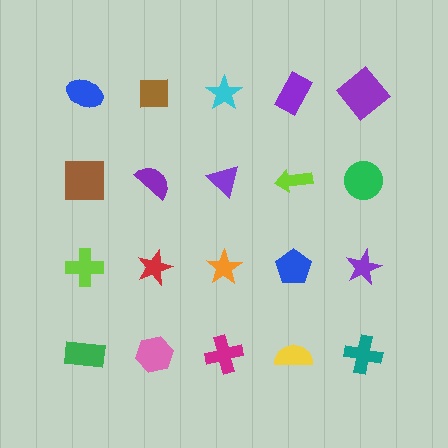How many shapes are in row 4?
5 shapes.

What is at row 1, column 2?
A brown square.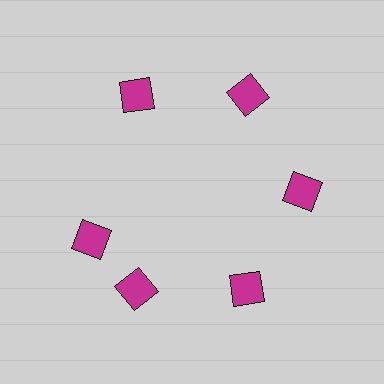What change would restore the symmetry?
The symmetry would be restored by rotating it back into even spacing with its neighbors so that all 6 diamonds sit at equal angles and equal distance from the center.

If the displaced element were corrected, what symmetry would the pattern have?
It would have 6-fold rotational symmetry — the pattern would map onto itself every 60 degrees.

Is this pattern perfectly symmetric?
No. The 6 magenta diamonds are arranged in a ring, but one element near the 9 o'clock position is rotated out of alignment along the ring, breaking the 6-fold rotational symmetry.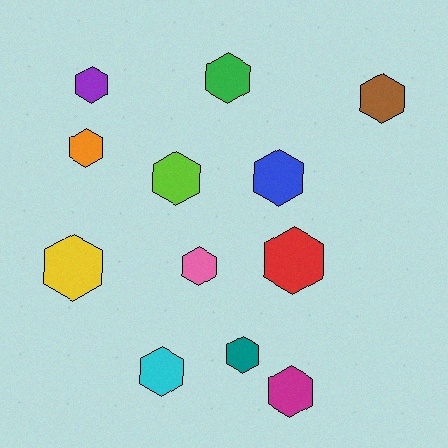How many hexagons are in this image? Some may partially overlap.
There are 12 hexagons.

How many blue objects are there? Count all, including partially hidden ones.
There is 1 blue object.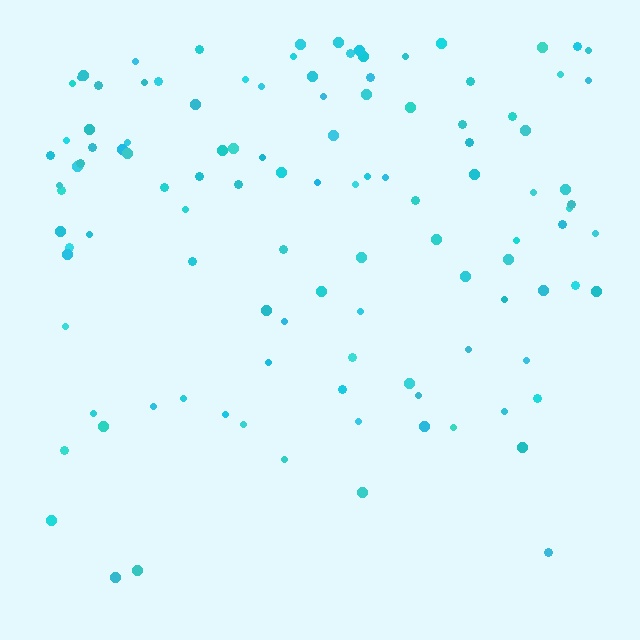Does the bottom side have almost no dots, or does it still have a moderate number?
Still a moderate number, just noticeably fewer than the top.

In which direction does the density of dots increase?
From bottom to top, with the top side densest.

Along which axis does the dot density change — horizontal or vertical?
Vertical.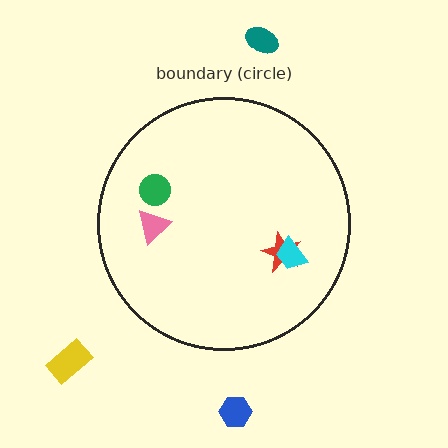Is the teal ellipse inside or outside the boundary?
Outside.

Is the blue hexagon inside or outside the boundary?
Outside.